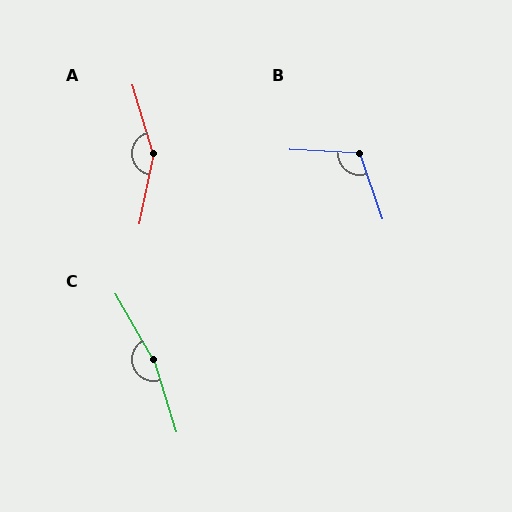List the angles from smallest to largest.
B (111°), A (152°), C (168°).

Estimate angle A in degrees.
Approximately 152 degrees.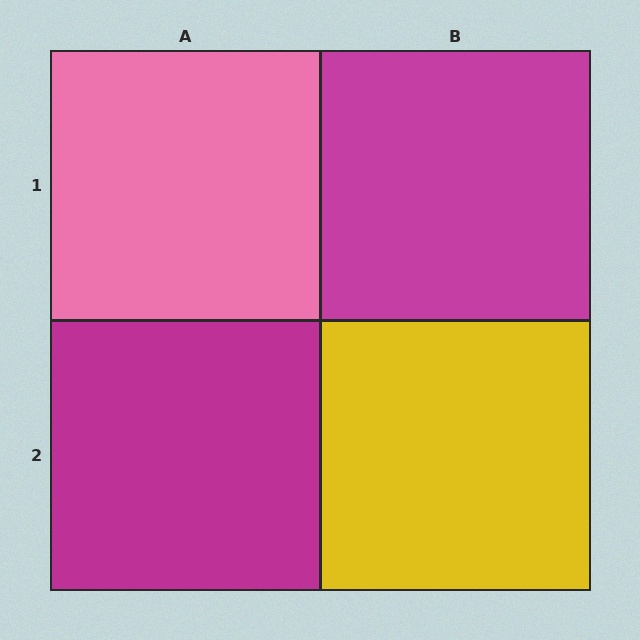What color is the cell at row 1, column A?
Pink.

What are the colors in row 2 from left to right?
Magenta, yellow.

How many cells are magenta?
2 cells are magenta.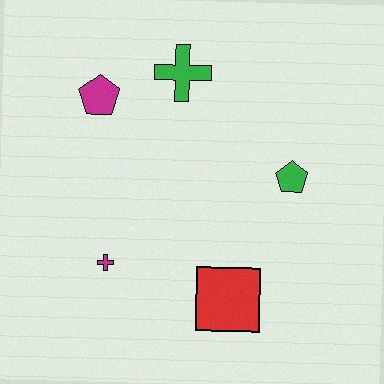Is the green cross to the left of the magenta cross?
No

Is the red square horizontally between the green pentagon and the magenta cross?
Yes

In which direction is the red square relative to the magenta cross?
The red square is to the right of the magenta cross.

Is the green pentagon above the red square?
Yes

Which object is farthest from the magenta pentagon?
The red square is farthest from the magenta pentagon.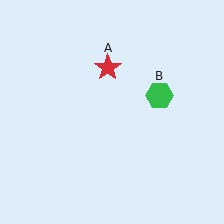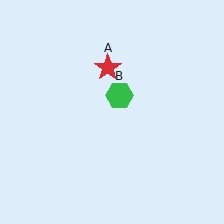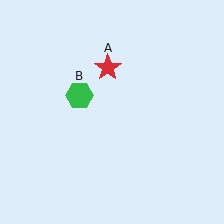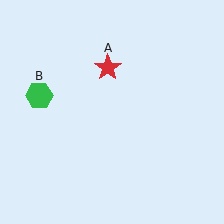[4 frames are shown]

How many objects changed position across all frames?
1 object changed position: green hexagon (object B).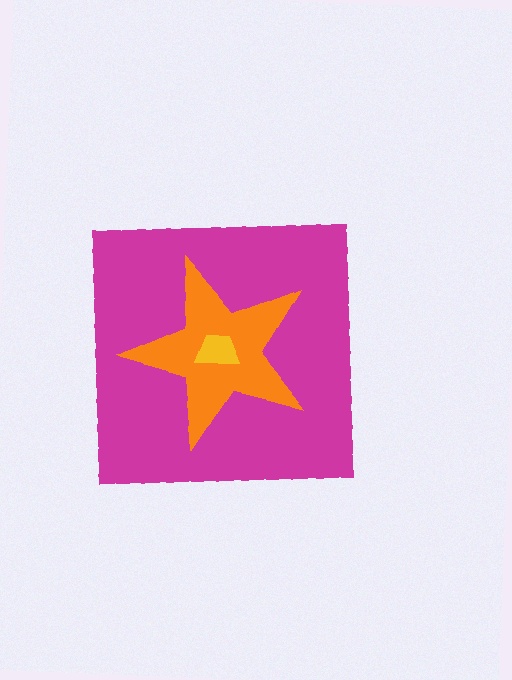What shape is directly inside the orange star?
The yellow trapezoid.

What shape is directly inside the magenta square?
The orange star.